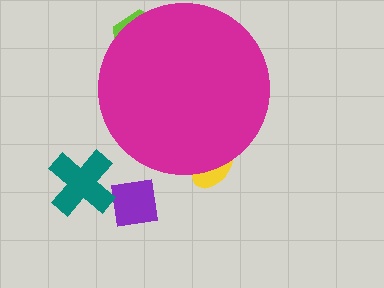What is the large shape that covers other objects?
A magenta circle.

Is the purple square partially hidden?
No, the purple square is fully visible.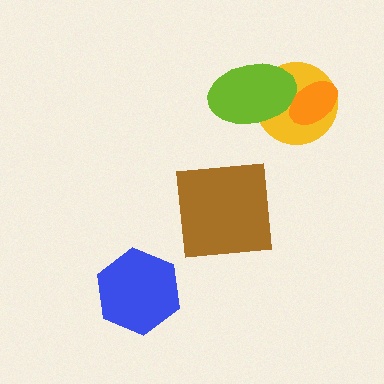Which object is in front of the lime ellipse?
The orange ellipse is in front of the lime ellipse.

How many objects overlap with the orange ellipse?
2 objects overlap with the orange ellipse.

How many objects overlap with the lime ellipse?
2 objects overlap with the lime ellipse.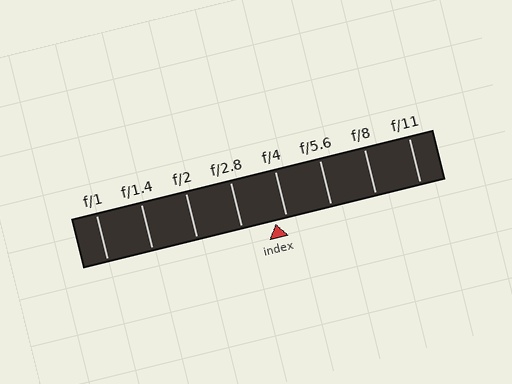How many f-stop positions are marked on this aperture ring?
There are 8 f-stop positions marked.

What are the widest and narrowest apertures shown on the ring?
The widest aperture shown is f/1 and the narrowest is f/11.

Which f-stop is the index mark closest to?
The index mark is closest to f/4.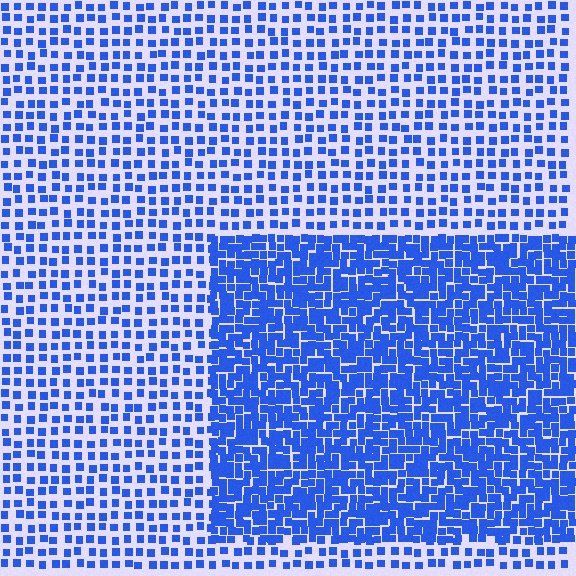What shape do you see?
I see a rectangle.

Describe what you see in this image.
The image contains small blue elements arranged at two different densities. A rectangle-shaped region is visible where the elements are more densely packed than the surrounding area.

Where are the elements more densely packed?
The elements are more densely packed inside the rectangle boundary.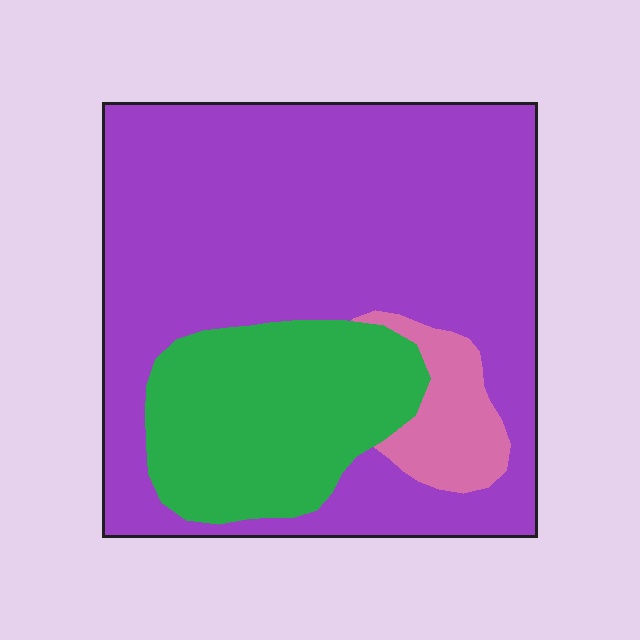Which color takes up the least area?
Pink, at roughly 5%.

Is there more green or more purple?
Purple.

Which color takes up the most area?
Purple, at roughly 70%.